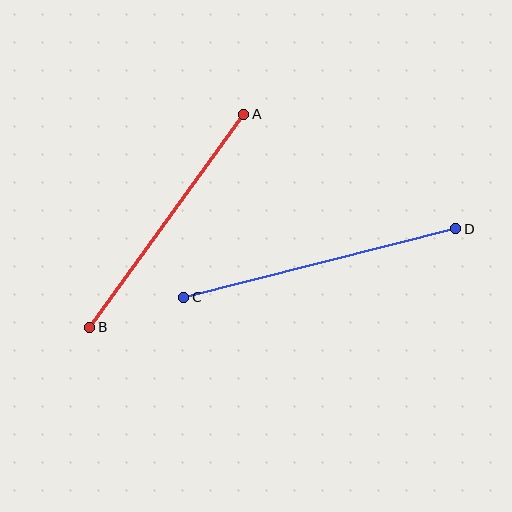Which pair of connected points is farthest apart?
Points C and D are farthest apart.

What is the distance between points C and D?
The distance is approximately 281 pixels.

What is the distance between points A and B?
The distance is approximately 263 pixels.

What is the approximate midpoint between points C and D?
The midpoint is at approximately (320, 263) pixels.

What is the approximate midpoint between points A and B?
The midpoint is at approximately (167, 221) pixels.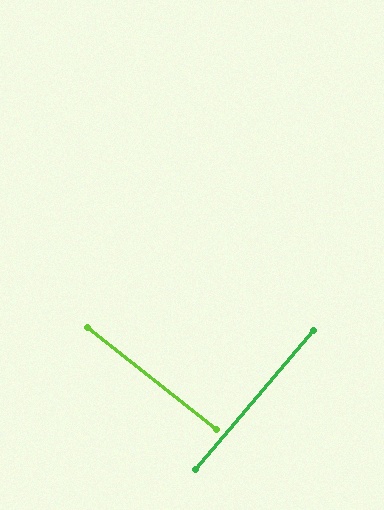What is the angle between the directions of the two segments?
Approximately 88 degrees.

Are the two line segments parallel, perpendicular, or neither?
Perpendicular — they meet at approximately 88°.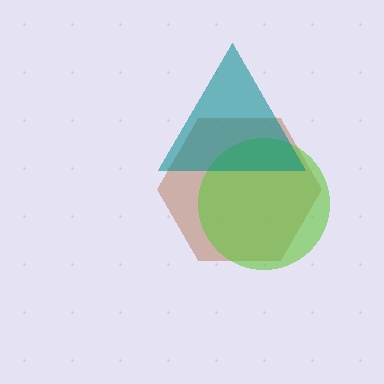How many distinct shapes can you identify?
There are 3 distinct shapes: a brown hexagon, a lime circle, a teal triangle.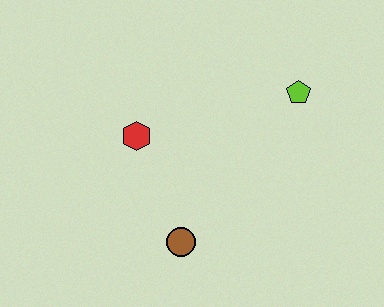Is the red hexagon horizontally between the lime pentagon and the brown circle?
No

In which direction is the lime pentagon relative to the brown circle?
The lime pentagon is above the brown circle.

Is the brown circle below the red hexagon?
Yes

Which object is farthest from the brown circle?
The lime pentagon is farthest from the brown circle.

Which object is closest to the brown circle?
The red hexagon is closest to the brown circle.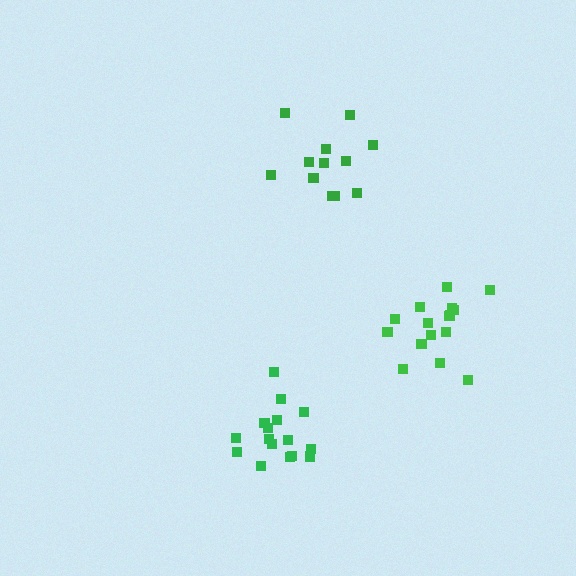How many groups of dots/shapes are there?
There are 3 groups.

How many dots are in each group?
Group 1: 12 dots, Group 2: 16 dots, Group 3: 16 dots (44 total).